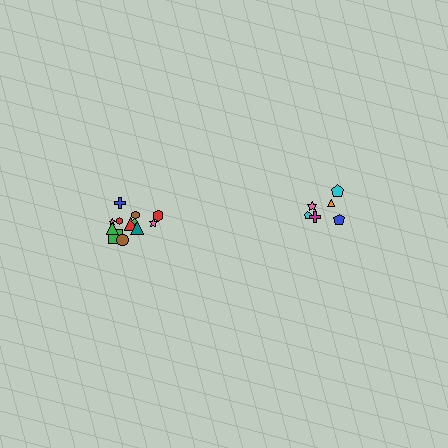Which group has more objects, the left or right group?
The left group.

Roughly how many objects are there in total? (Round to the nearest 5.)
Roughly 20 objects in total.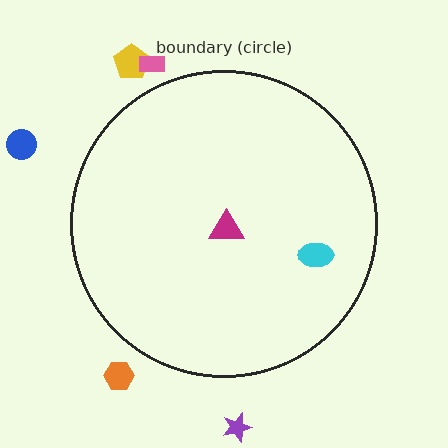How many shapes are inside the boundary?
2 inside, 5 outside.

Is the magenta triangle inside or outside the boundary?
Inside.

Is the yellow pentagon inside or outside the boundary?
Outside.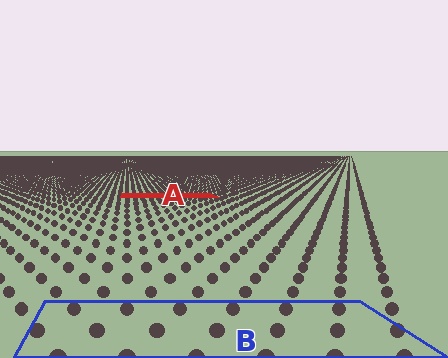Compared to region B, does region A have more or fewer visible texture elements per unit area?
Region A has more texture elements per unit area — they are packed more densely because it is farther away.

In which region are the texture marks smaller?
The texture marks are smaller in region A, because it is farther away.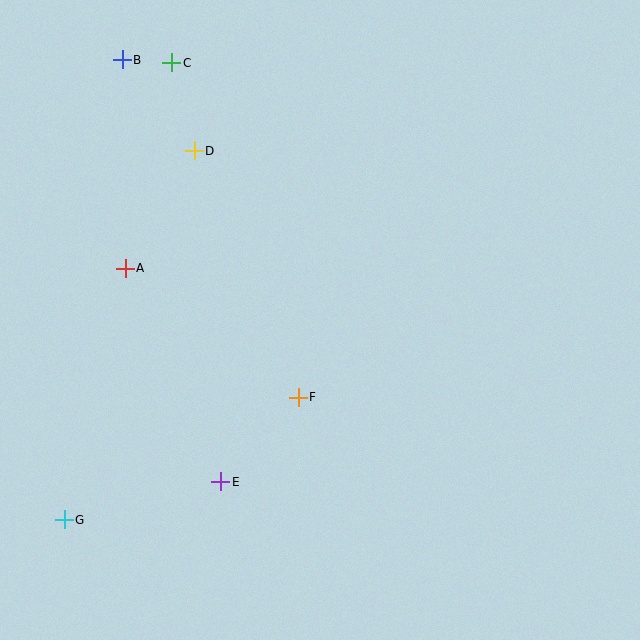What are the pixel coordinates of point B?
Point B is at (122, 60).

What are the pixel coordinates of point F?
Point F is at (298, 397).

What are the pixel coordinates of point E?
Point E is at (221, 482).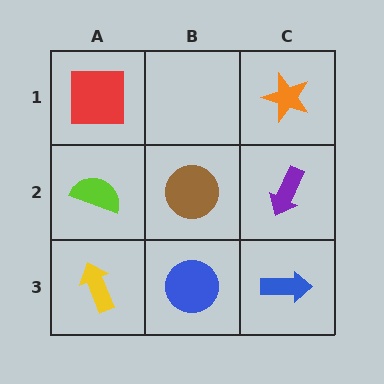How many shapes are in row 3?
3 shapes.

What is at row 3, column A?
A yellow arrow.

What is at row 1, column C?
An orange star.